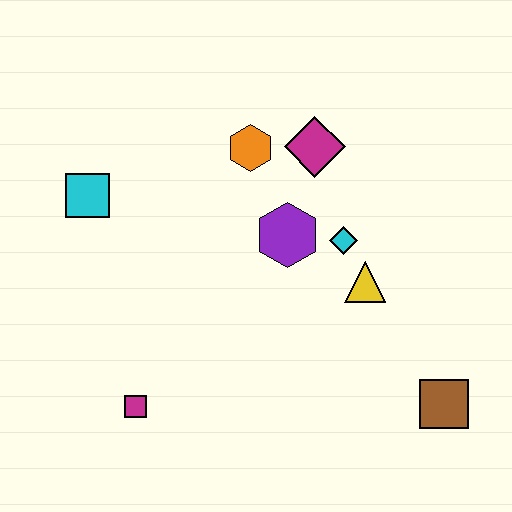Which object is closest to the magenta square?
The cyan square is closest to the magenta square.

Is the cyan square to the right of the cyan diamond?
No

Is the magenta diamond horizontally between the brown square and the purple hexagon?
Yes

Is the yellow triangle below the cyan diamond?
Yes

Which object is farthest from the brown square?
The cyan square is farthest from the brown square.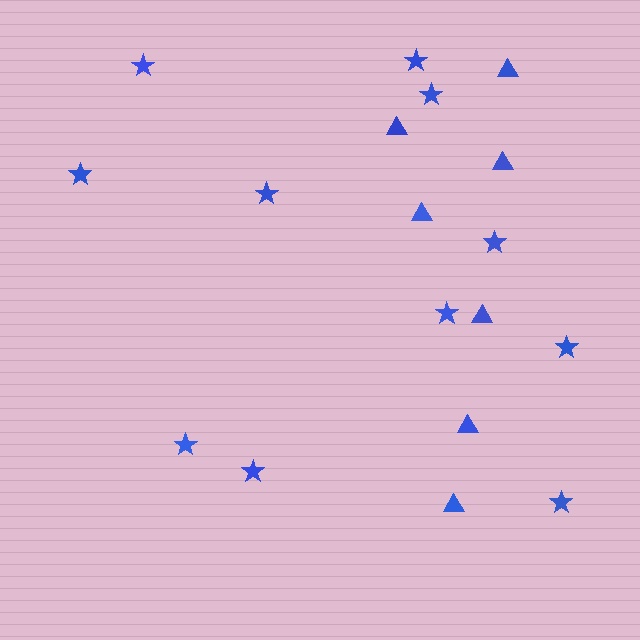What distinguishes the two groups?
There are 2 groups: one group of stars (11) and one group of triangles (7).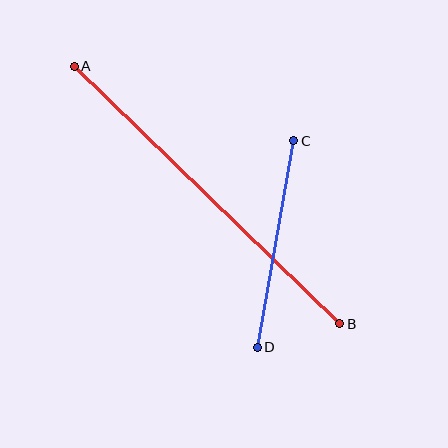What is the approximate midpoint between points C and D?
The midpoint is at approximately (275, 244) pixels.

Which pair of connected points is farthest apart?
Points A and B are farthest apart.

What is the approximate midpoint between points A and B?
The midpoint is at approximately (207, 195) pixels.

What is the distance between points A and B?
The distance is approximately 370 pixels.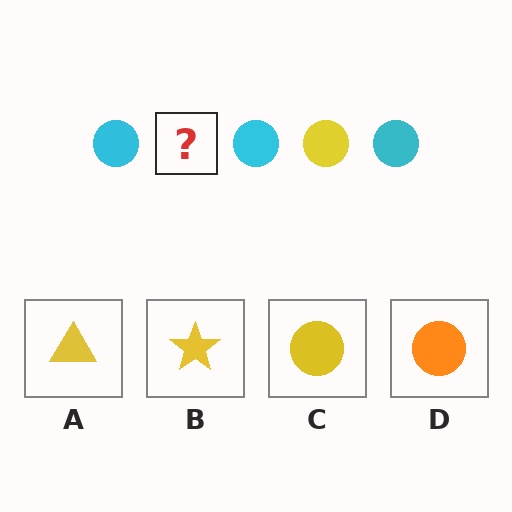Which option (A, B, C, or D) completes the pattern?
C.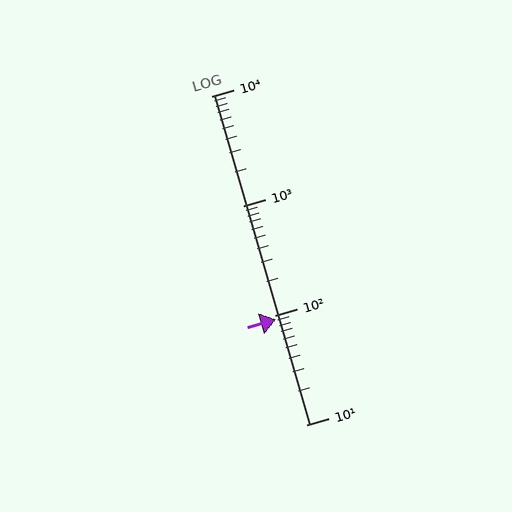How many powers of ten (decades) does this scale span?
The scale spans 3 decades, from 10 to 10000.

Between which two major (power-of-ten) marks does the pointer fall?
The pointer is between 10 and 100.